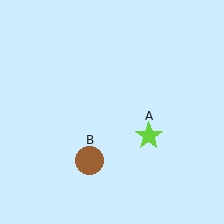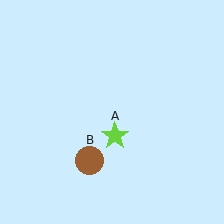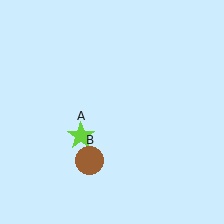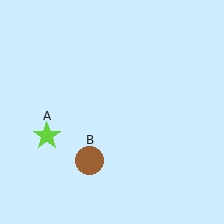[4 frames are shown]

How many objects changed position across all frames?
1 object changed position: lime star (object A).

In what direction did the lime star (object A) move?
The lime star (object A) moved left.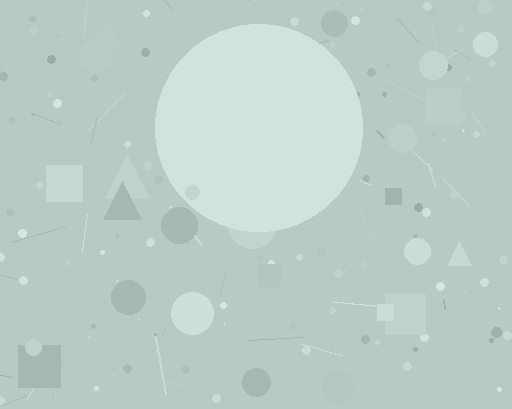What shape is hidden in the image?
A circle is hidden in the image.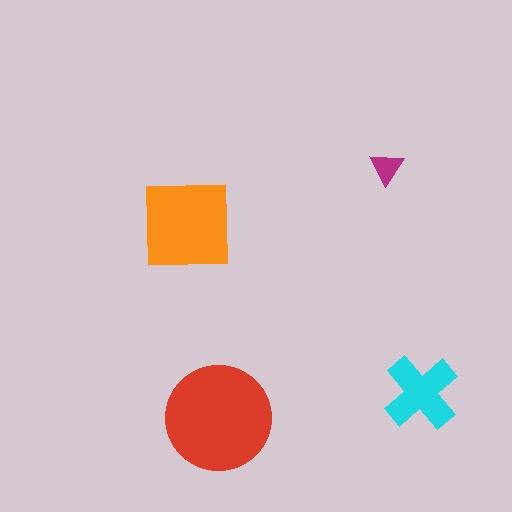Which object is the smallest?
The magenta triangle.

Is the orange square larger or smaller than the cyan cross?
Larger.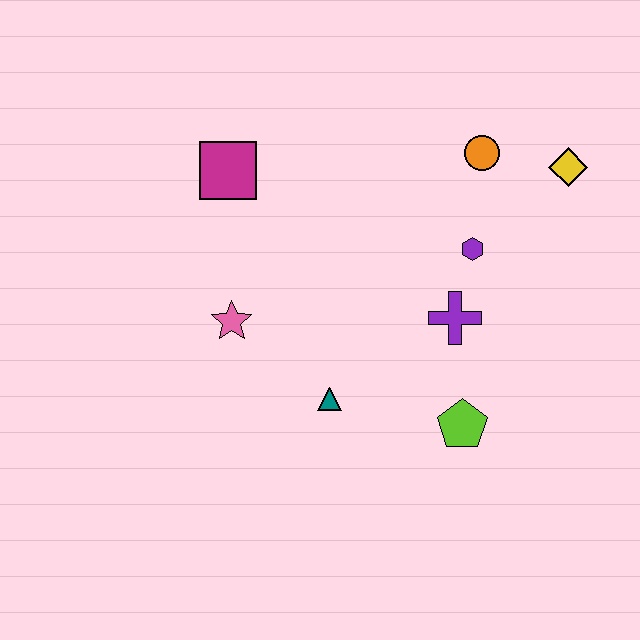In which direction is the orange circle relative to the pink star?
The orange circle is to the right of the pink star.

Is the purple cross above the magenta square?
No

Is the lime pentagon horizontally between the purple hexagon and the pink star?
Yes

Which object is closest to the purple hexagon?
The purple cross is closest to the purple hexagon.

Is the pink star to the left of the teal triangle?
Yes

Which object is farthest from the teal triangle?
The yellow diamond is farthest from the teal triangle.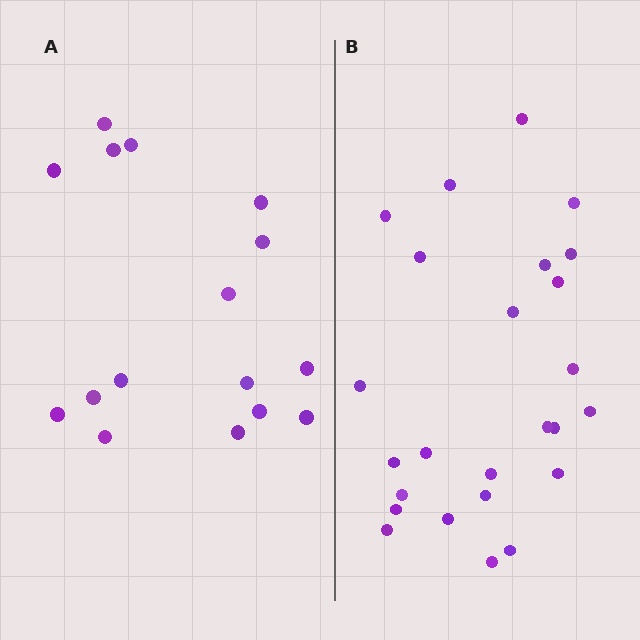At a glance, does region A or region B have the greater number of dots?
Region B (the right region) has more dots.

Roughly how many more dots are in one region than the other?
Region B has roughly 8 or so more dots than region A.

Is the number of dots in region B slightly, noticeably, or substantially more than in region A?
Region B has substantially more. The ratio is roughly 1.6 to 1.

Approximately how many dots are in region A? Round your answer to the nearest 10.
About 20 dots. (The exact count is 16, which rounds to 20.)